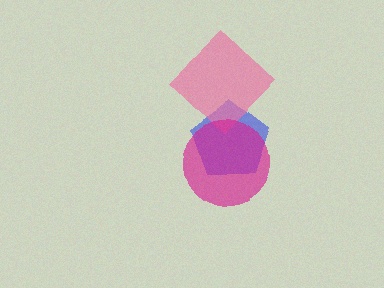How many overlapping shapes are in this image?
There are 3 overlapping shapes in the image.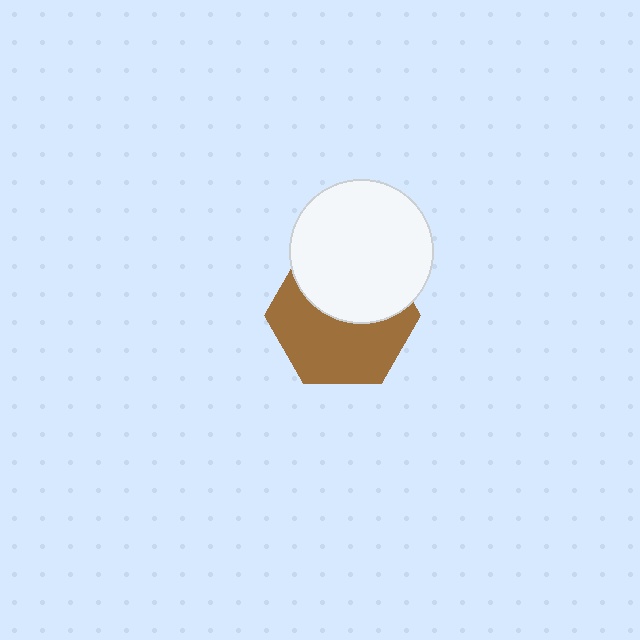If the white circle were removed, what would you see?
You would see the complete brown hexagon.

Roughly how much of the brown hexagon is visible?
About half of it is visible (roughly 56%).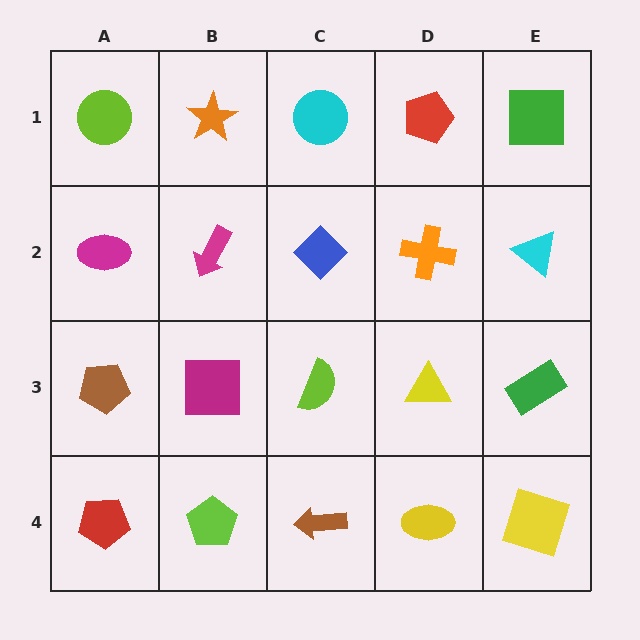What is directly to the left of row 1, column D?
A cyan circle.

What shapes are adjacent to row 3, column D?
An orange cross (row 2, column D), a yellow ellipse (row 4, column D), a lime semicircle (row 3, column C), a green rectangle (row 3, column E).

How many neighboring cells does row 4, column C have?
3.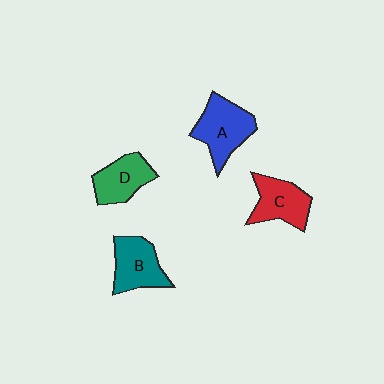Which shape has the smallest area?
Shape D (green).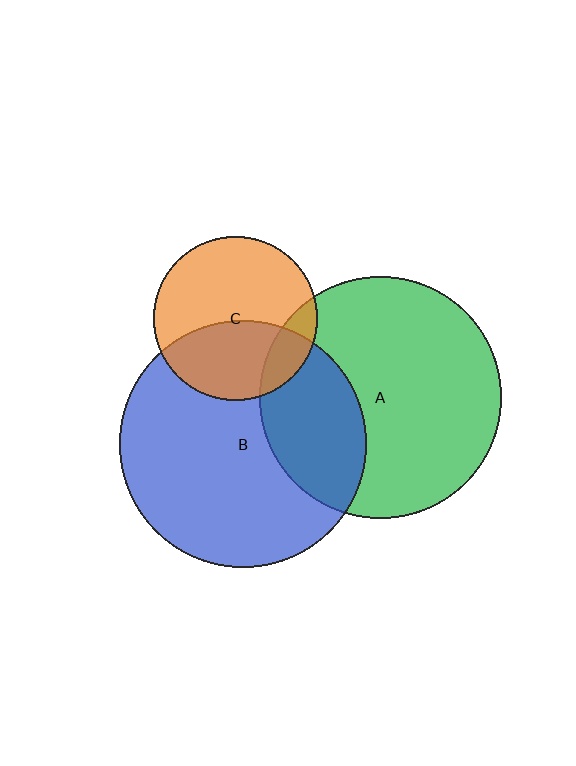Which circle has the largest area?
Circle B (blue).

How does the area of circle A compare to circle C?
Approximately 2.2 times.